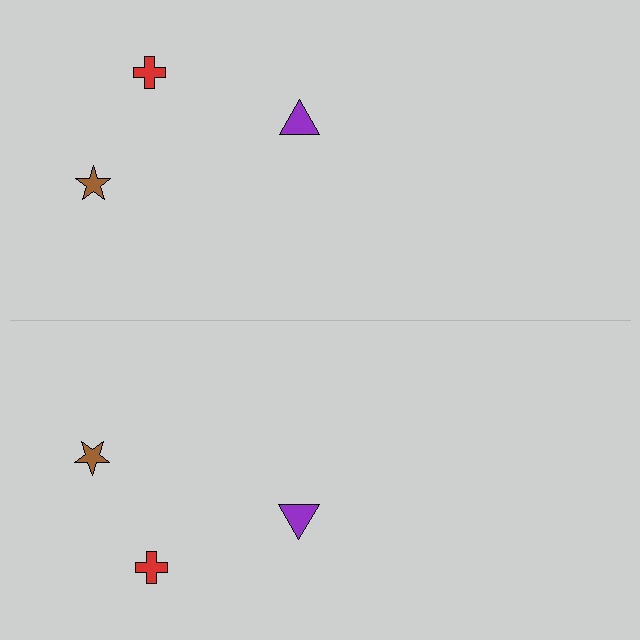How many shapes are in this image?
There are 6 shapes in this image.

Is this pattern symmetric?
Yes, this pattern has bilateral (reflection) symmetry.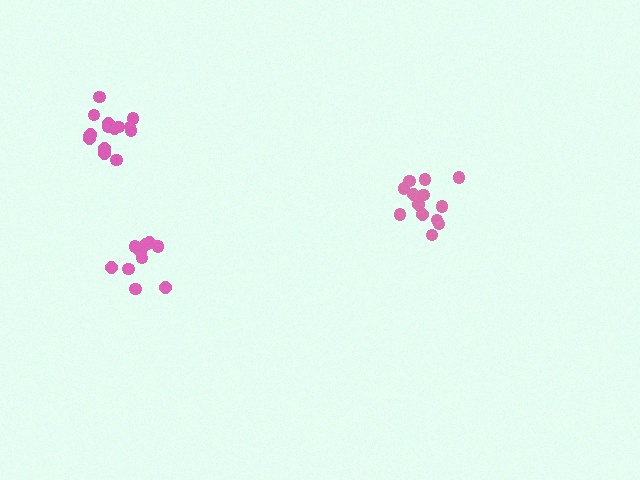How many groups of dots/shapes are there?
There are 3 groups.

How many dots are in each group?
Group 1: 11 dots, Group 2: 15 dots, Group 3: 13 dots (39 total).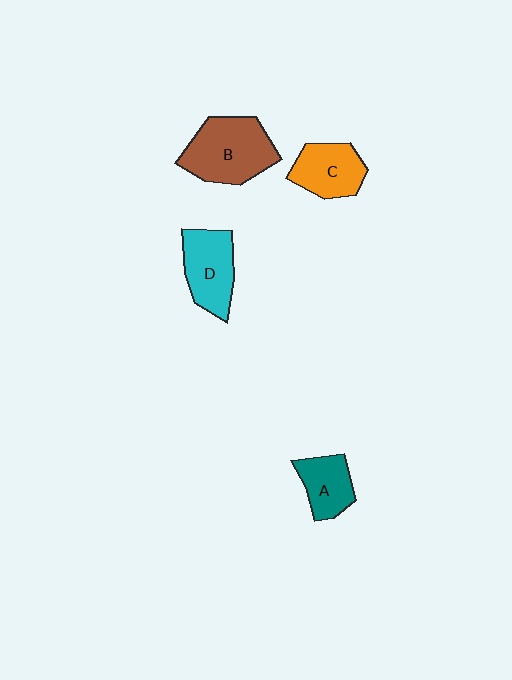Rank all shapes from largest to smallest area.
From largest to smallest: B (brown), D (cyan), C (orange), A (teal).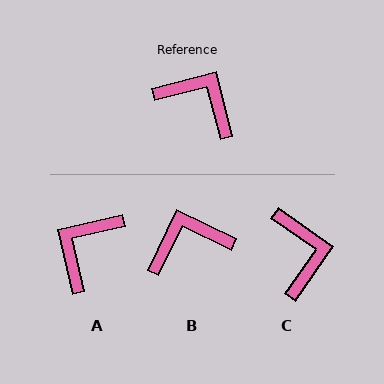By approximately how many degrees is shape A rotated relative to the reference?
Approximately 88 degrees counter-clockwise.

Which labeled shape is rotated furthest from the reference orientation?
A, about 88 degrees away.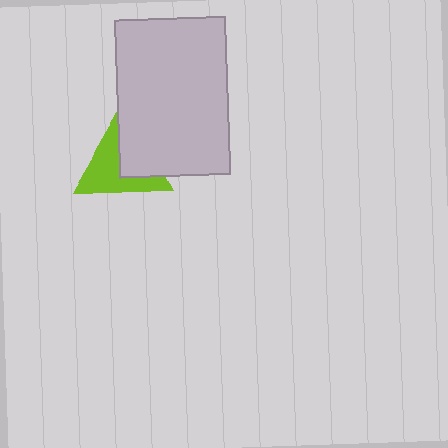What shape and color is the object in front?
The object in front is a light gray rectangle.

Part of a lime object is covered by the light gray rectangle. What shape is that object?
It is a triangle.